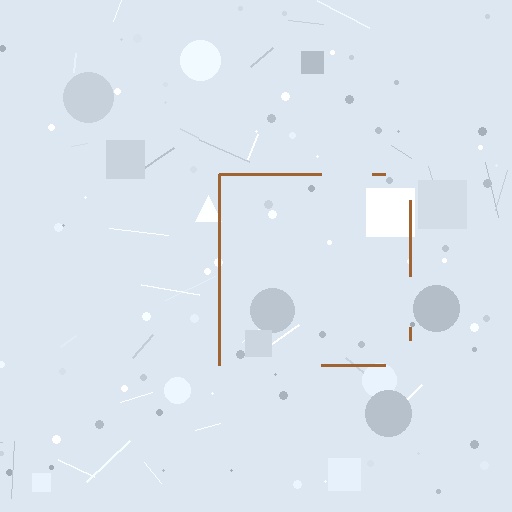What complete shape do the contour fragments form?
The contour fragments form a square.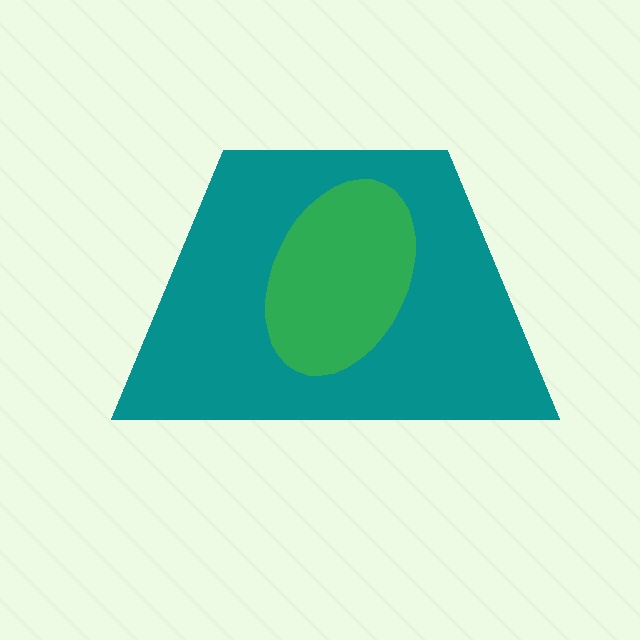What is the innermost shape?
The green ellipse.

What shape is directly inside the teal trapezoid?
The green ellipse.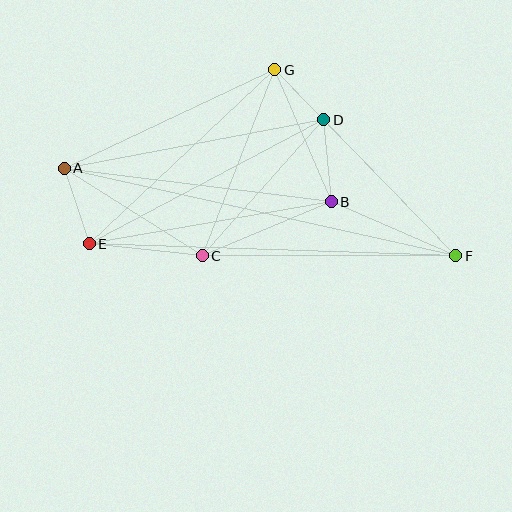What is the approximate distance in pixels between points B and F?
The distance between B and F is approximately 136 pixels.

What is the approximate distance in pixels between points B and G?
The distance between B and G is approximately 144 pixels.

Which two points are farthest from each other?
Points A and F are farthest from each other.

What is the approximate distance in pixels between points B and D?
The distance between B and D is approximately 82 pixels.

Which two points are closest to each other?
Points D and G are closest to each other.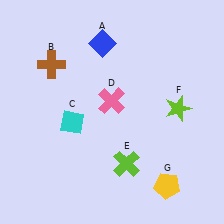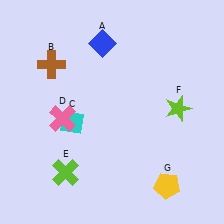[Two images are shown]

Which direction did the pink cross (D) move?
The pink cross (D) moved left.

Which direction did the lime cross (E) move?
The lime cross (E) moved left.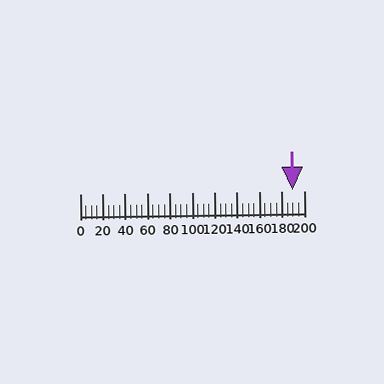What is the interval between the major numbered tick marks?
The major tick marks are spaced 20 units apart.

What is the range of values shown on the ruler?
The ruler shows values from 0 to 200.